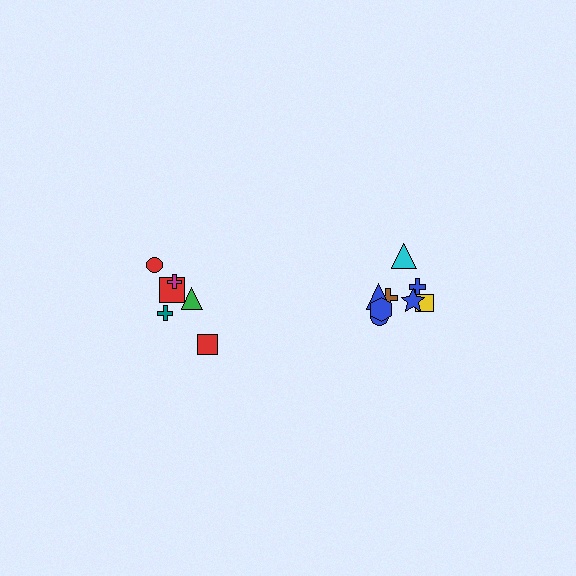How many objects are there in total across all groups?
There are 14 objects.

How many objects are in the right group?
There are 8 objects.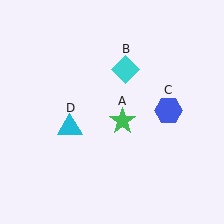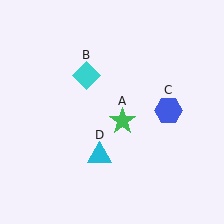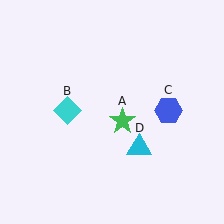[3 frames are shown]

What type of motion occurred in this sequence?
The cyan diamond (object B), cyan triangle (object D) rotated counterclockwise around the center of the scene.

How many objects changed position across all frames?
2 objects changed position: cyan diamond (object B), cyan triangle (object D).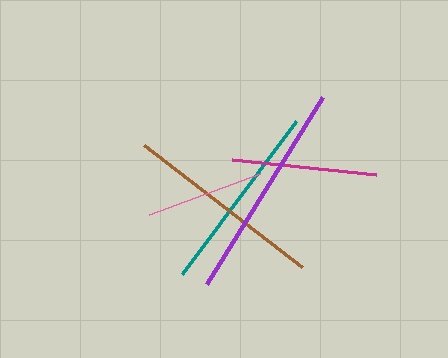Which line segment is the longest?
The purple line is the longest at approximately 221 pixels.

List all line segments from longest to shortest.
From longest to shortest: purple, brown, teal, magenta, pink.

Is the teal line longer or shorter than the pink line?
The teal line is longer than the pink line.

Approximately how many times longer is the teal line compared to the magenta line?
The teal line is approximately 1.3 times the length of the magenta line.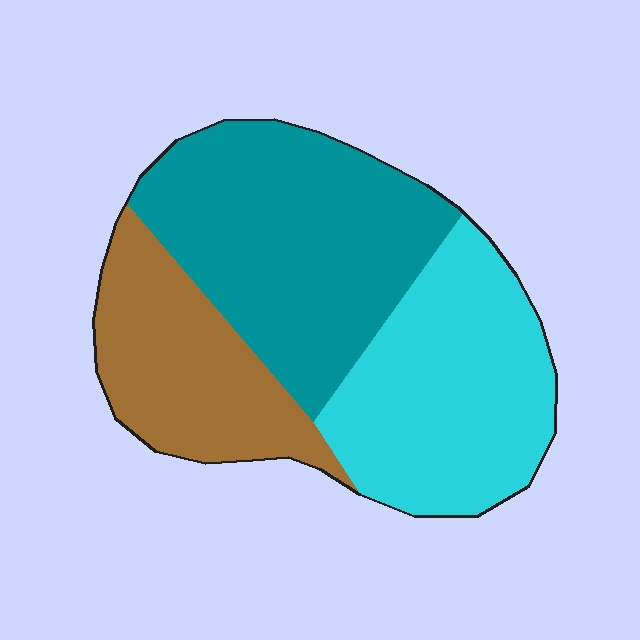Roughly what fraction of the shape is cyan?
Cyan covers 35% of the shape.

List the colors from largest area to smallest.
From largest to smallest: teal, cyan, brown.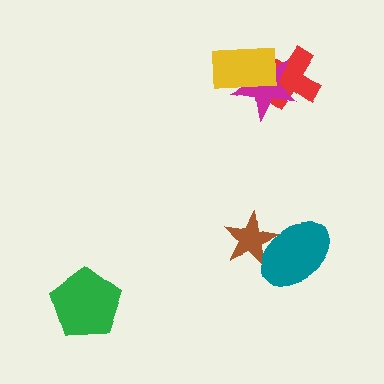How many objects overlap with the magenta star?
2 objects overlap with the magenta star.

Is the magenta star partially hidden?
Yes, it is partially covered by another shape.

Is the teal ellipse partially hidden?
No, no other shape covers it.